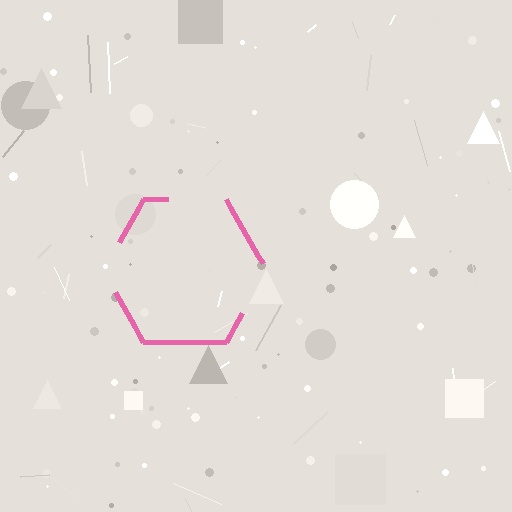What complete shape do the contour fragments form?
The contour fragments form a hexagon.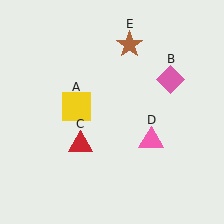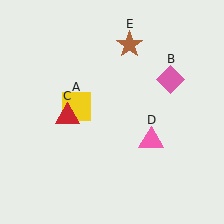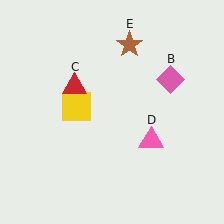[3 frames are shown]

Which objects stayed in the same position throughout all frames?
Yellow square (object A) and pink diamond (object B) and pink triangle (object D) and brown star (object E) remained stationary.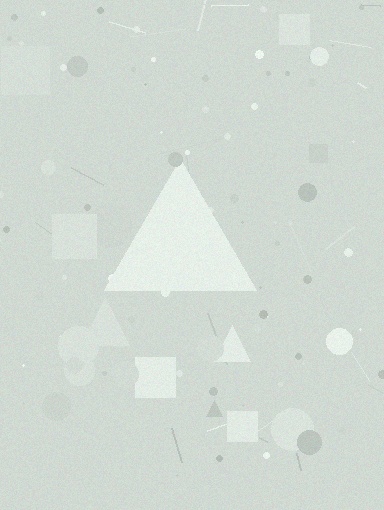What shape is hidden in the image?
A triangle is hidden in the image.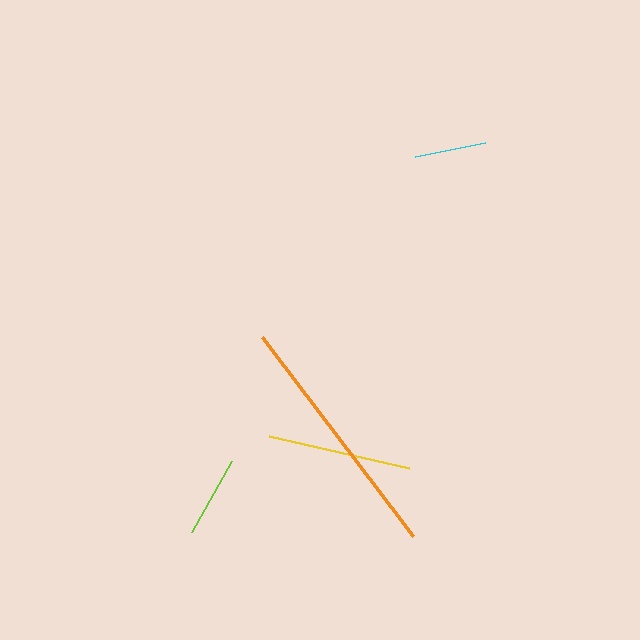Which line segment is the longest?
The orange line is the longest at approximately 250 pixels.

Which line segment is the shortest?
The cyan line is the shortest at approximately 71 pixels.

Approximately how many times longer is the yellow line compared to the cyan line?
The yellow line is approximately 2.0 times the length of the cyan line.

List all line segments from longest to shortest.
From longest to shortest: orange, yellow, lime, cyan.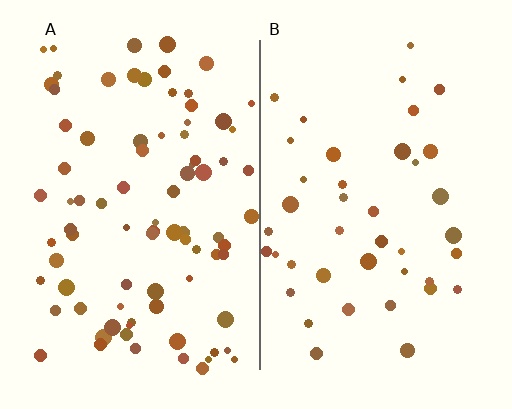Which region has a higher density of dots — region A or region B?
A (the left).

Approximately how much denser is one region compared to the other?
Approximately 2.0× — region A over region B.